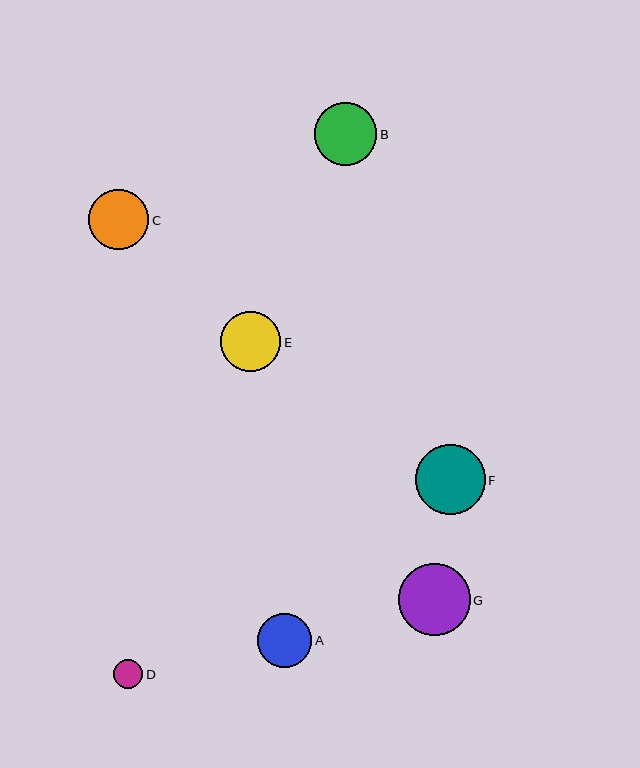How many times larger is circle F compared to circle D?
Circle F is approximately 2.4 times the size of circle D.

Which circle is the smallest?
Circle D is the smallest with a size of approximately 29 pixels.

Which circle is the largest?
Circle G is the largest with a size of approximately 71 pixels.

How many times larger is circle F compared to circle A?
Circle F is approximately 1.3 times the size of circle A.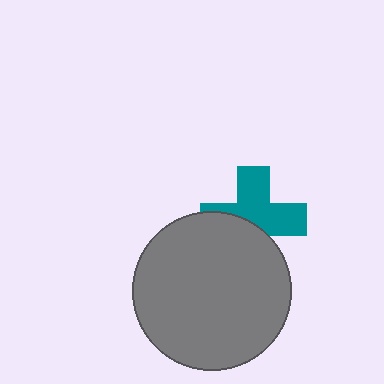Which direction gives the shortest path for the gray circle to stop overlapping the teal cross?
Moving down gives the shortest separation.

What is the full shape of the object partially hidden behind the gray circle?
The partially hidden object is a teal cross.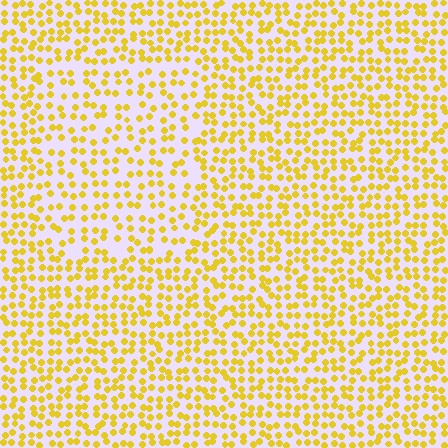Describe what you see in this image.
The image contains small yellow elements arranged at two different densities. A rectangle-shaped region is visible where the elements are less densely packed than the surrounding area.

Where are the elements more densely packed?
The elements are more densely packed outside the rectangle boundary.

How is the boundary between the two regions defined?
The boundary is defined by a change in element density (approximately 1.5x ratio). All elements are the same color, size, and shape.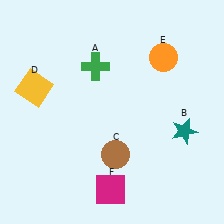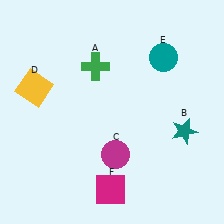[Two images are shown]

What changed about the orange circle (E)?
In Image 1, E is orange. In Image 2, it changed to teal.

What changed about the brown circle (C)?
In Image 1, C is brown. In Image 2, it changed to magenta.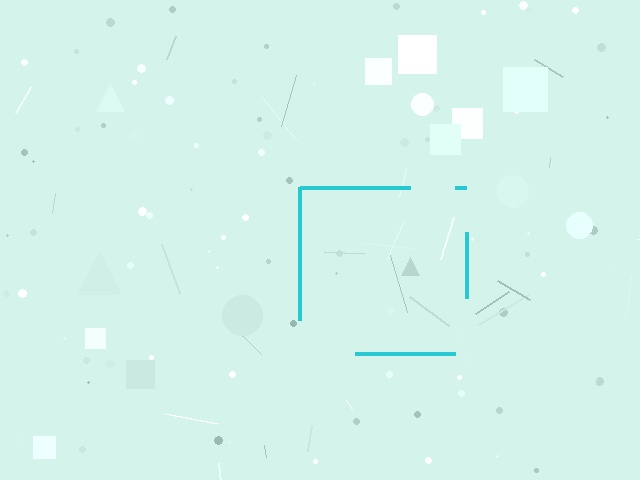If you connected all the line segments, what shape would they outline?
They would outline a square.